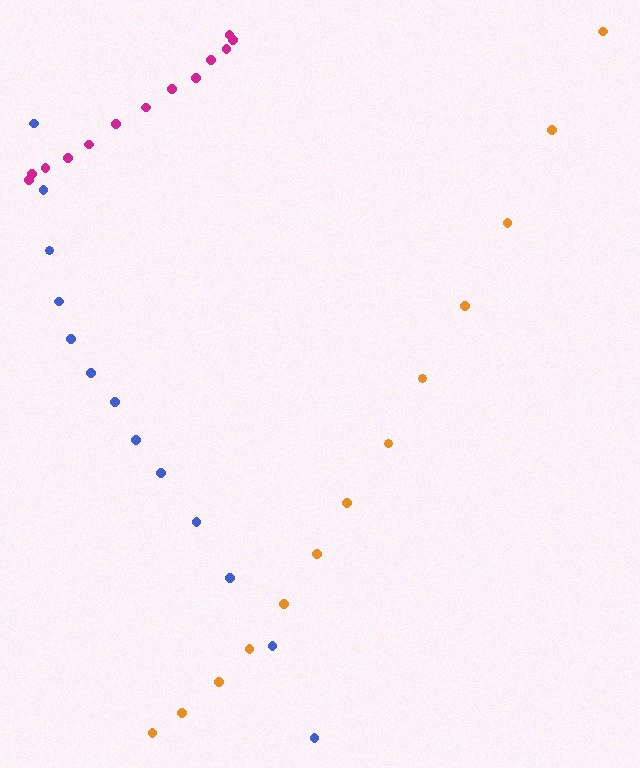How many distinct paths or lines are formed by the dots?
There are 3 distinct paths.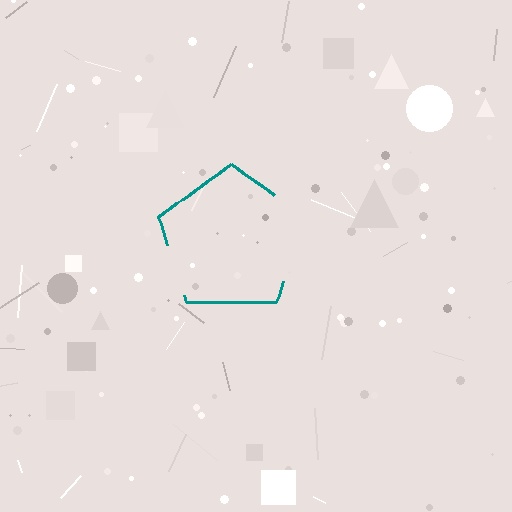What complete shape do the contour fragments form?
The contour fragments form a pentagon.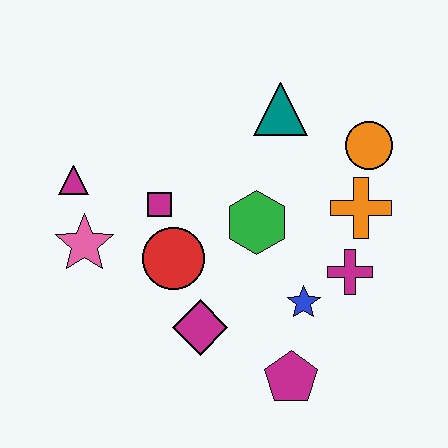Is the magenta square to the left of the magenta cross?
Yes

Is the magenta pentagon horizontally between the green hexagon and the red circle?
No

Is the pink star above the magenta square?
No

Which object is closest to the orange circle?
The orange cross is closest to the orange circle.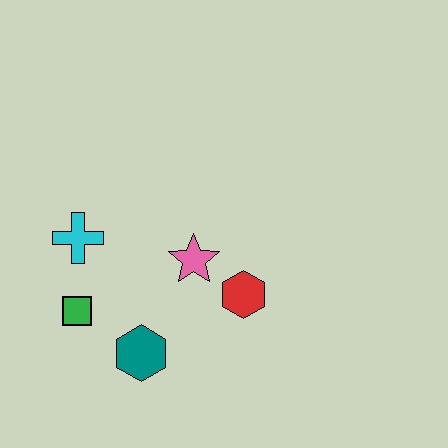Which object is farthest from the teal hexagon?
The cyan cross is farthest from the teal hexagon.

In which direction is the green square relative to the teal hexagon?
The green square is to the left of the teal hexagon.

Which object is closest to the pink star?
The red hexagon is closest to the pink star.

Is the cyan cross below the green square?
No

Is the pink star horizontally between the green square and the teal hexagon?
No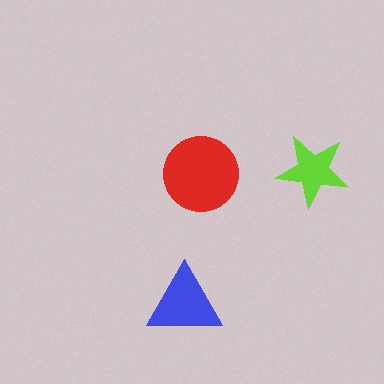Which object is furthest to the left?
The blue triangle is leftmost.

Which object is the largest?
The red circle.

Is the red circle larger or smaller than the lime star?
Larger.